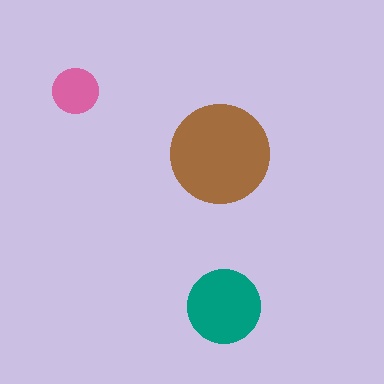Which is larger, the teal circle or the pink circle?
The teal one.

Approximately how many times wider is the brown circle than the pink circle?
About 2 times wider.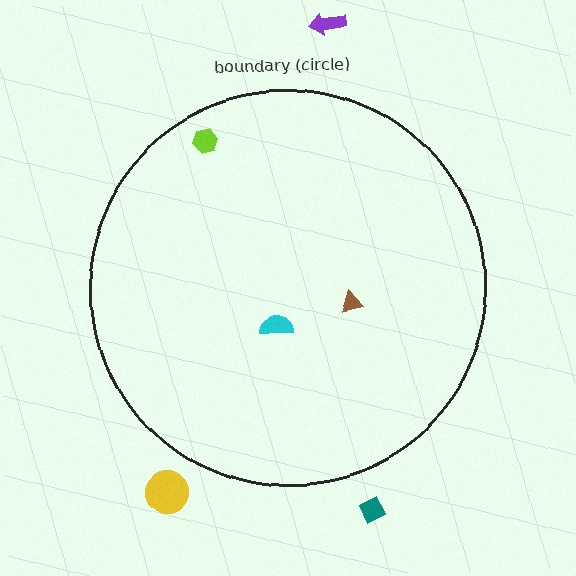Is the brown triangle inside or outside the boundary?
Inside.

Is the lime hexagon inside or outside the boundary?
Inside.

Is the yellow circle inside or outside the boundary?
Outside.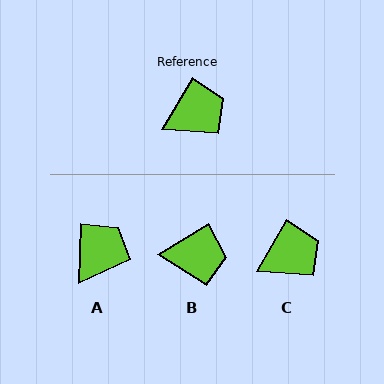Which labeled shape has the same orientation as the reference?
C.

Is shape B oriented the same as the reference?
No, it is off by about 28 degrees.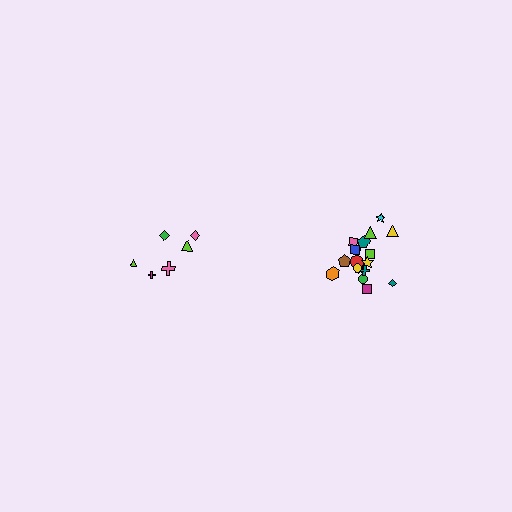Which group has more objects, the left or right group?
The right group.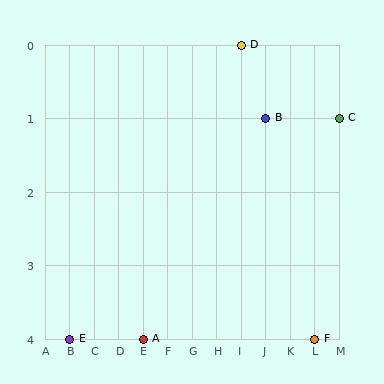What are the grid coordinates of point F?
Point F is at grid coordinates (L, 4).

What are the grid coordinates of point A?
Point A is at grid coordinates (E, 4).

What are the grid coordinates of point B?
Point B is at grid coordinates (J, 1).